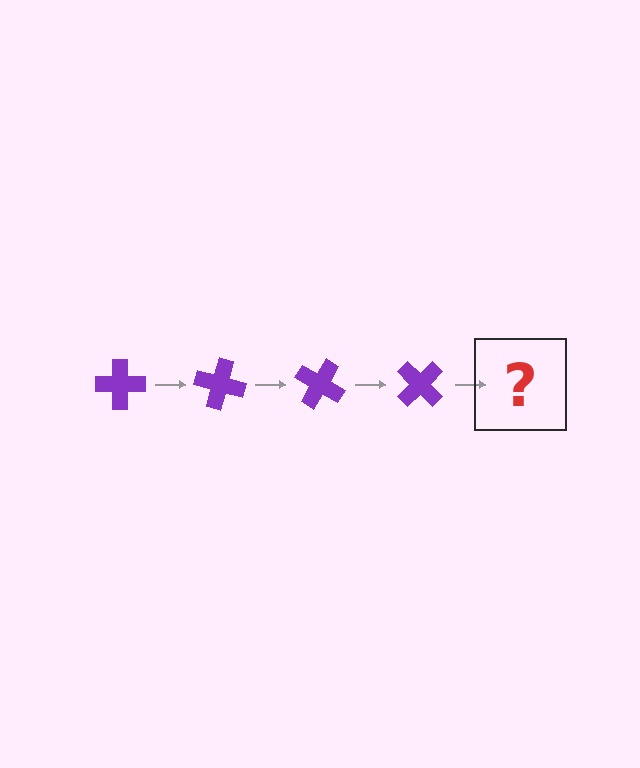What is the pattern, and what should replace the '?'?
The pattern is that the cross rotates 15 degrees each step. The '?' should be a purple cross rotated 60 degrees.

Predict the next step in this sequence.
The next step is a purple cross rotated 60 degrees.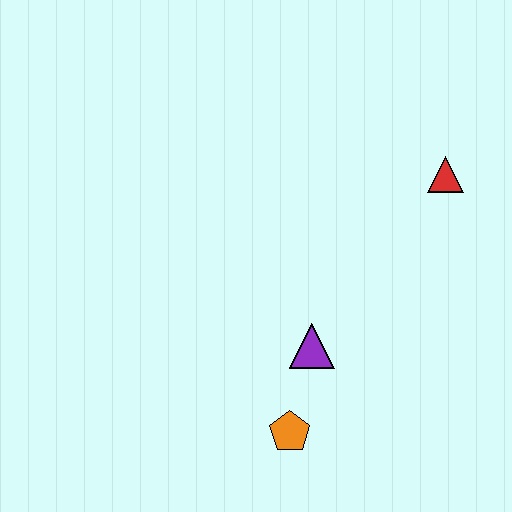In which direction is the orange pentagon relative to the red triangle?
The orange pentagon is below the red triangle.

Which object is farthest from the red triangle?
The orange pentagon is farthest from the red triangle.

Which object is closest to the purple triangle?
The orange pentagon is closest to the purple triangle.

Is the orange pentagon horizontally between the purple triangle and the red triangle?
No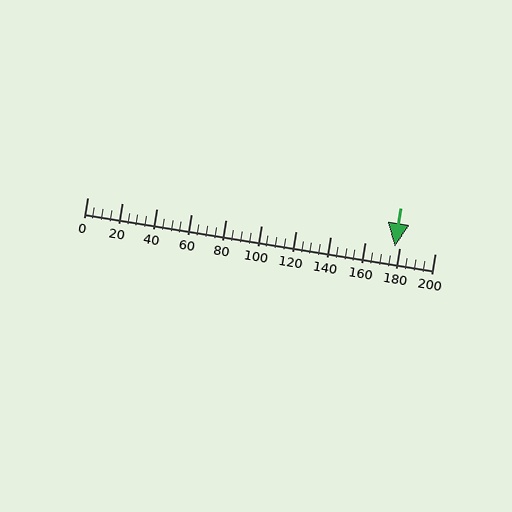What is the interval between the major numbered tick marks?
The major tick marks are spaced 20 units apart.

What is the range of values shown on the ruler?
The ruler shows values from 0 to 200.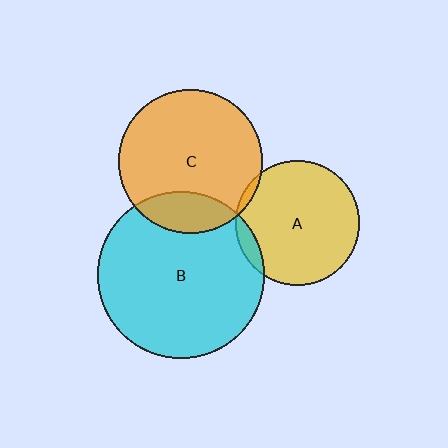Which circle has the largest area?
Circle B (cyan).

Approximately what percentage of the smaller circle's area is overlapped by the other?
Approximately 5%.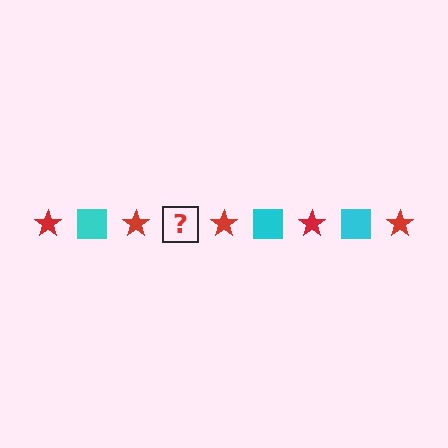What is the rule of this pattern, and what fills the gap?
The rule is that the pattern alternates between red star and cyan square. The gap should be filled with a cyan square.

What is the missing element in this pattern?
The missing element is a cyan square.